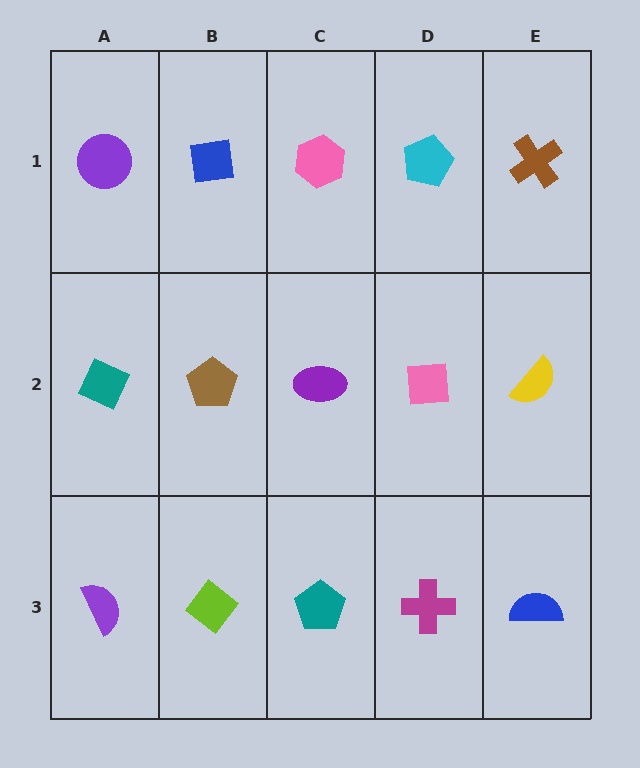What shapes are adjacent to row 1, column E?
A yellow semicircle (row 2, column E), a cyan pentagon (row 1, column D).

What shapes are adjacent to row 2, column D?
A cyan pentagon (row 1, column D), a magenta cross (row 3, column D), a purple ellipse (row 2, column C), a yellow semicircle (row 2, column E).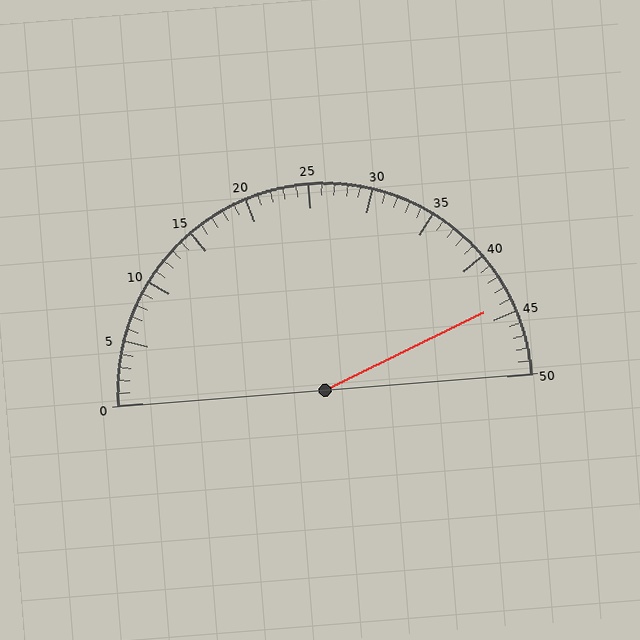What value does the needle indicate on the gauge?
The needle indicates approximately 44.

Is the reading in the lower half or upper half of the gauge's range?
The reading is in the upper half of the range (0 to 50).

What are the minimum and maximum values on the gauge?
The gauge ranges from 0 to 50.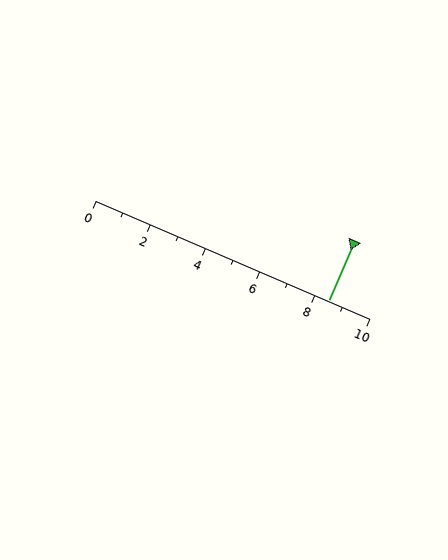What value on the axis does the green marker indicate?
The marker indicates approximately 8.5.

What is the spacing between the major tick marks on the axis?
The major ticks are spaced 2 apart.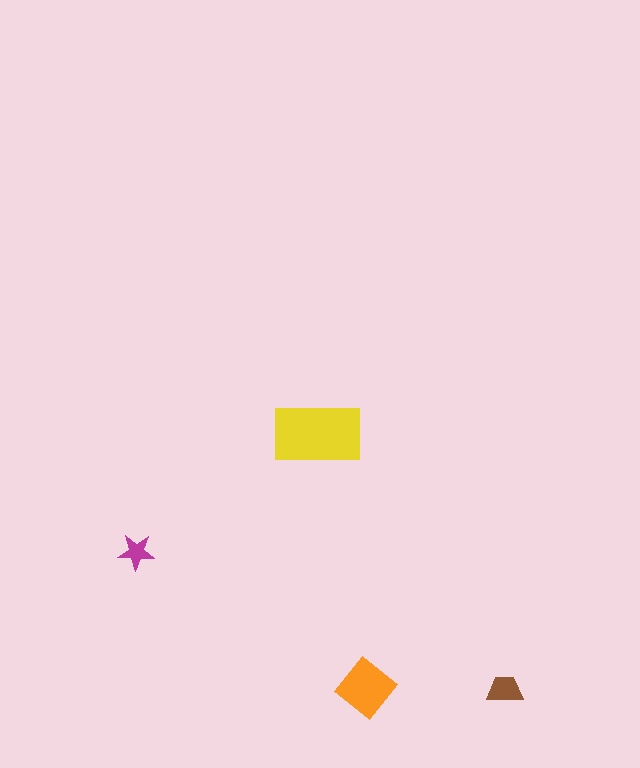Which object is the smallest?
The magenta star.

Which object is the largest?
The yellow rectangle.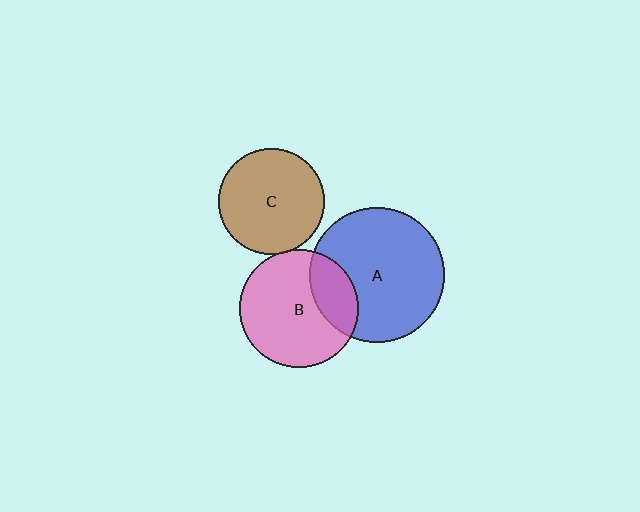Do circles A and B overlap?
Yes.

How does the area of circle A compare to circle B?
Approximately 1.3 times.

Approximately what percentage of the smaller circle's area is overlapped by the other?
Approximately 25%.